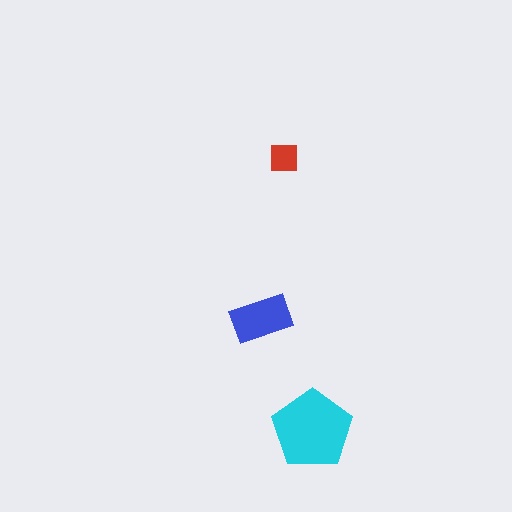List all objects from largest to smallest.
The cyan pentagon, the blue rectangle, the red square.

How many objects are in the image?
There are 3 objects in the image.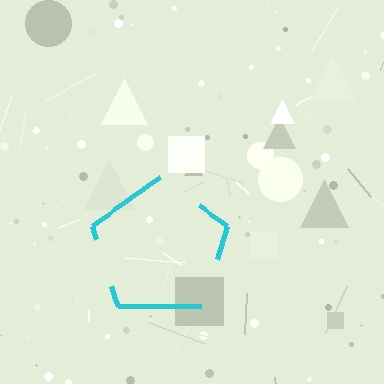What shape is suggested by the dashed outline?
The dashed outline suggests a pentagon.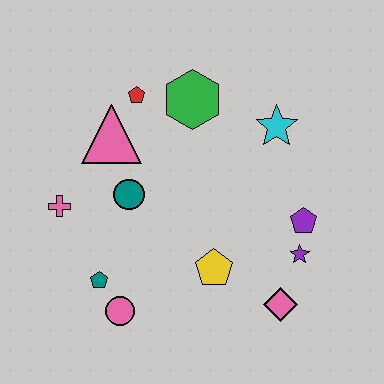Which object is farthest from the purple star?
The pink cross is farthest from the purple star.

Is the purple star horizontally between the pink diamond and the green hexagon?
No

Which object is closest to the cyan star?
The green hexagon is closest to the cyan star.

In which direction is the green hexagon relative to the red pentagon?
The green hexagon is to the right of the red pentagon.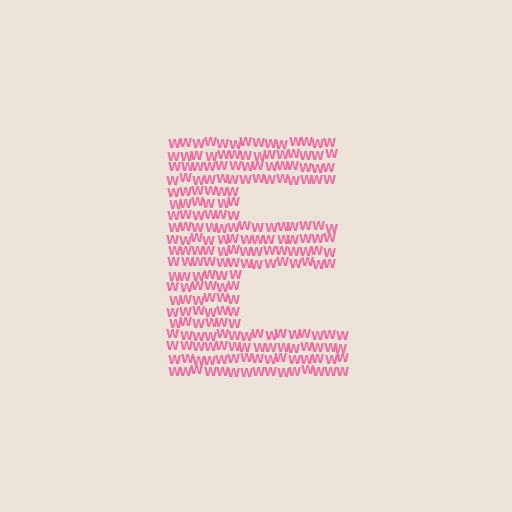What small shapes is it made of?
It is made of small letter W's.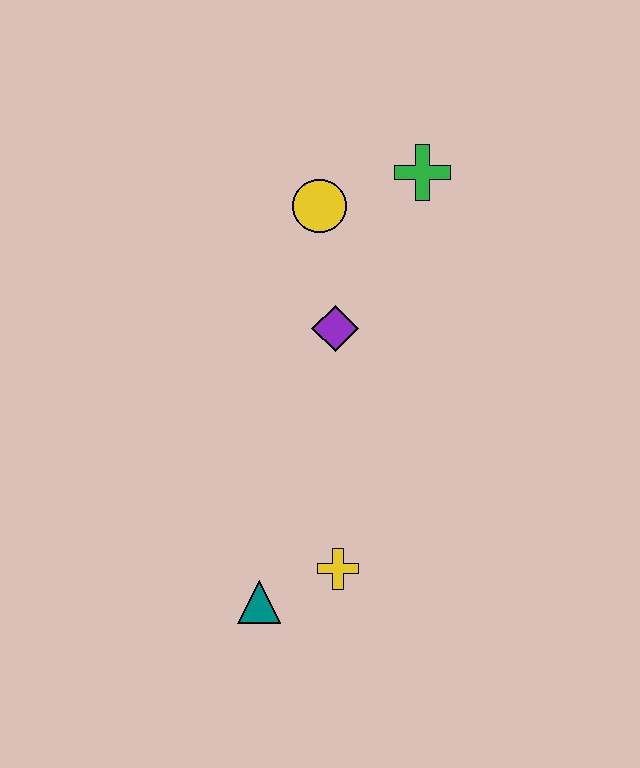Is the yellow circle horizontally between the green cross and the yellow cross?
No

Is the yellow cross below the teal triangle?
No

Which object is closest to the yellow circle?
The green cross is closest to the yellow circle.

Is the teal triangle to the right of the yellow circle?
No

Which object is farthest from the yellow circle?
The teal triangle is farthest from the yellow circle.